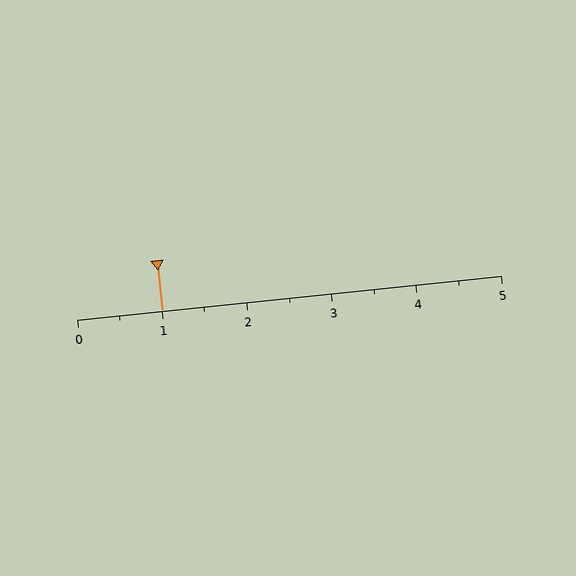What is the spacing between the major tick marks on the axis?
The major ticks are spaced 1 apart.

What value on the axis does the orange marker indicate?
The marker indicates approximately 1.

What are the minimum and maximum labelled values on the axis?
The axis runs from 0 to 5.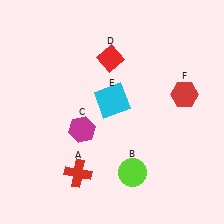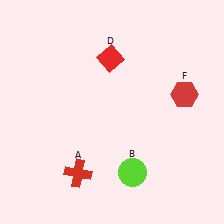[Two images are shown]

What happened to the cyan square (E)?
The cyan square (E) was removed in Image 2. It was in the top-right area of Image 1.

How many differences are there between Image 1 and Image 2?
There are 2 differences between the two images.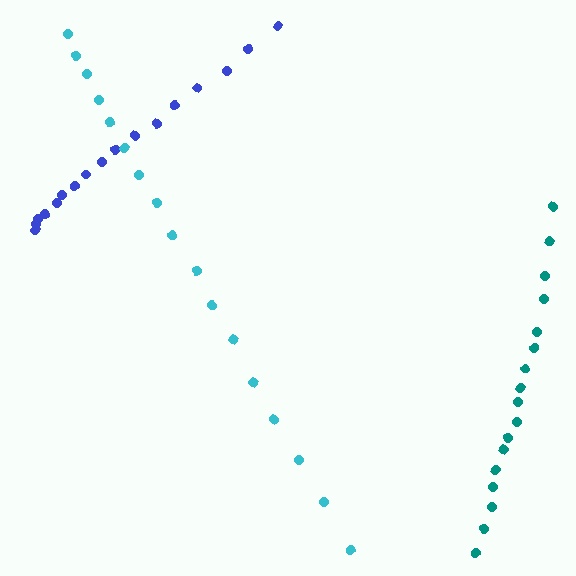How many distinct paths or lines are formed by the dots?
There are 3 distinct paths.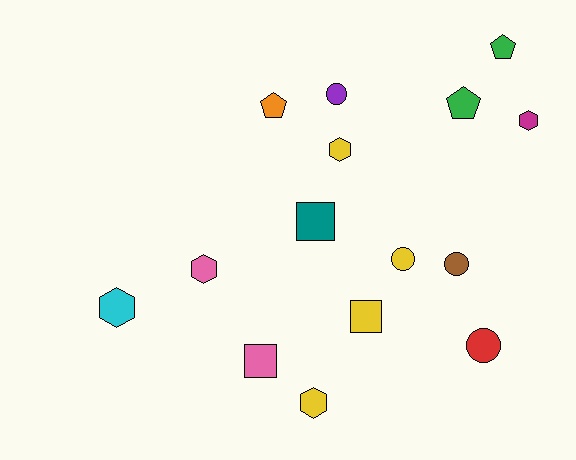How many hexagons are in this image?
There are 5 hexagons.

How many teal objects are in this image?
There is 1 teal object.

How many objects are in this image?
There are 15 objects.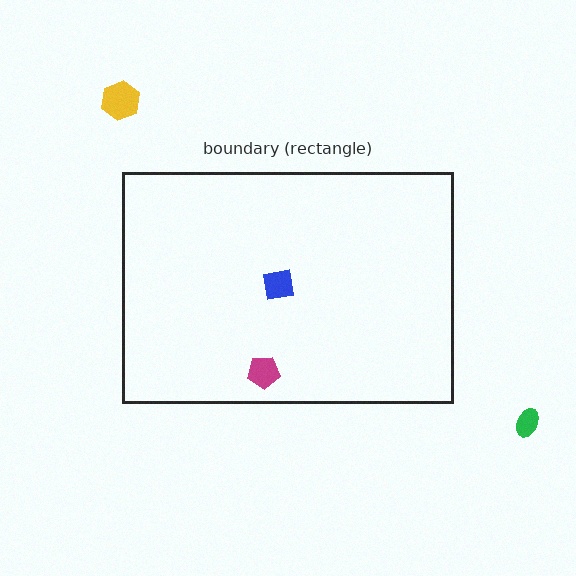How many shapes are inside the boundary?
2 inside, 2 outside.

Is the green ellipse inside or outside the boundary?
Outside.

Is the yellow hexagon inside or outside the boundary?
Outside.